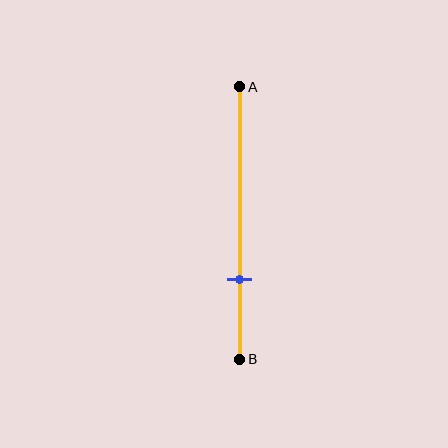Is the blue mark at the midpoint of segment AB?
No, the mark is at about 70% from A, not at the 50% midpoint.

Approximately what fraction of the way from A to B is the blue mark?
The blue mark is approximately 70% of the way from A to B.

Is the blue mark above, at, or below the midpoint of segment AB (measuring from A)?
The blue mark is below the midpoint of segment AB.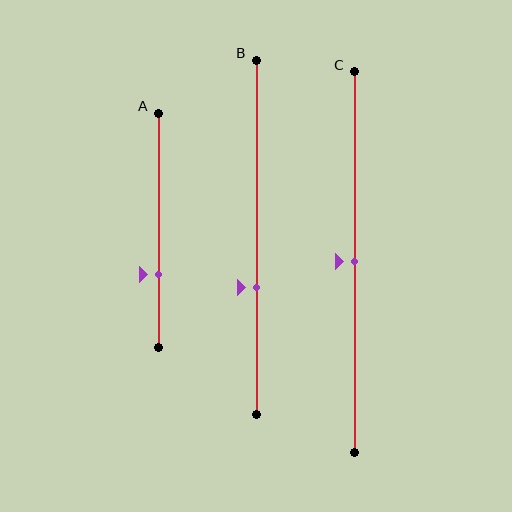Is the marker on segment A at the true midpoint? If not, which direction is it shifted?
No, the marker on segment A is shifted downward by about 19% of the segment length.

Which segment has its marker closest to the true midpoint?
Segment C has its marker closest to the true midpoint.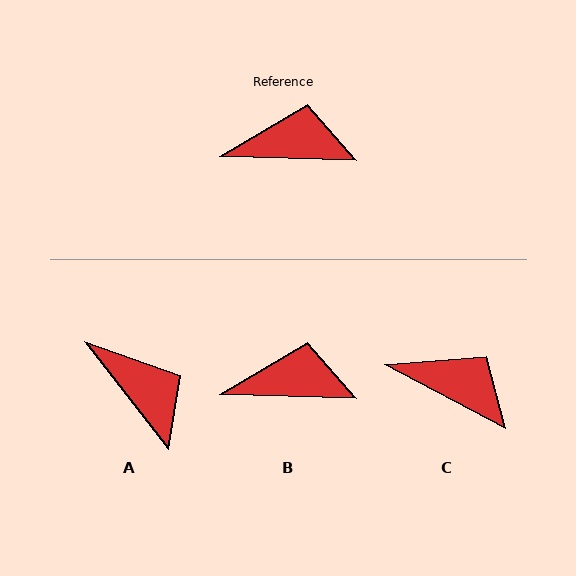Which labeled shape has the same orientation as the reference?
B.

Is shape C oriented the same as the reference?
No, it is off by about 27 degrees.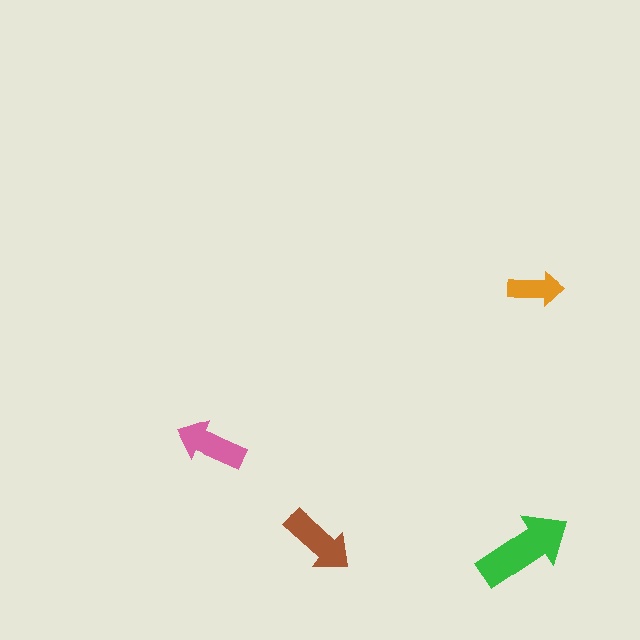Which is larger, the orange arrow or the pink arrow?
The pink one.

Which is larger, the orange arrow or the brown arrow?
The brown one.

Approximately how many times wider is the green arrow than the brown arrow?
About 1.5 times wider.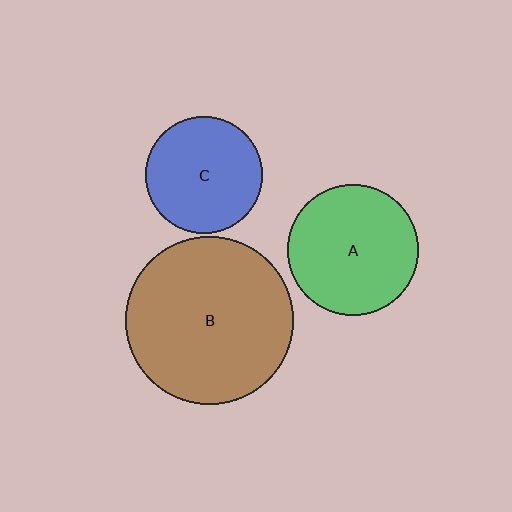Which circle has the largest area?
Circle B (brown).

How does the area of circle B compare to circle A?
Approximately 1.6 times.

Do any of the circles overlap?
No, none of the circles overlap.